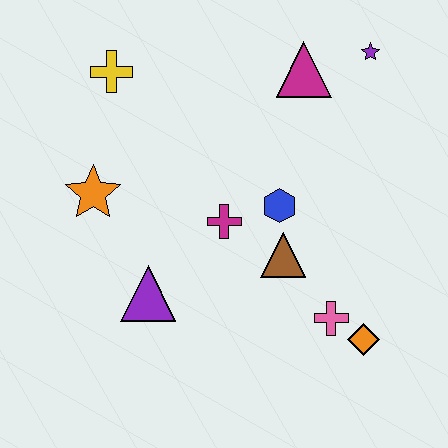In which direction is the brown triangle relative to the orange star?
The brown triangle is to the right of the orange star.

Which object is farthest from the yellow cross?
The orange diamond is farthest from the yellow cross.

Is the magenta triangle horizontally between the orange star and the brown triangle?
No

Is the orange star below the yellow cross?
Yes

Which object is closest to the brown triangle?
The blue hexagon is closest to the brown triangle.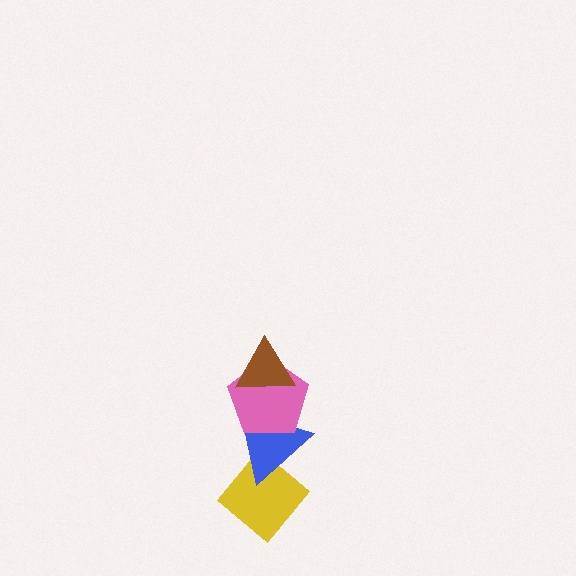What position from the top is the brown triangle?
The brown triangle is 1st from the top.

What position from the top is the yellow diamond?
The yellow diamond is 4th from the top.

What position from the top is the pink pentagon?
The pink pentagon is 2nd from the top.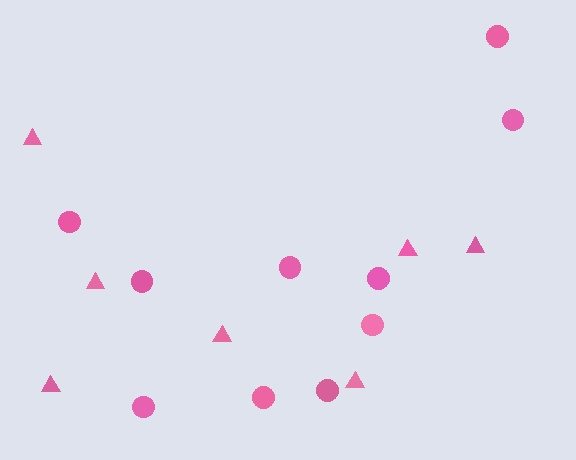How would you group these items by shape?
There are 2 groups: one group of circles (10) and one group of triangles (7).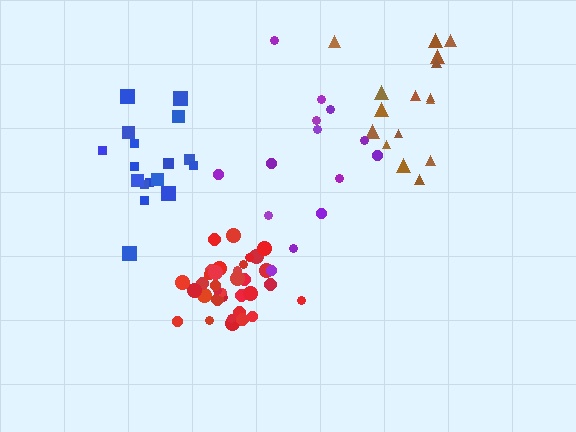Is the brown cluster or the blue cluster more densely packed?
Blue.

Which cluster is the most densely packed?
Red.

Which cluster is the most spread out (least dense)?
Purple.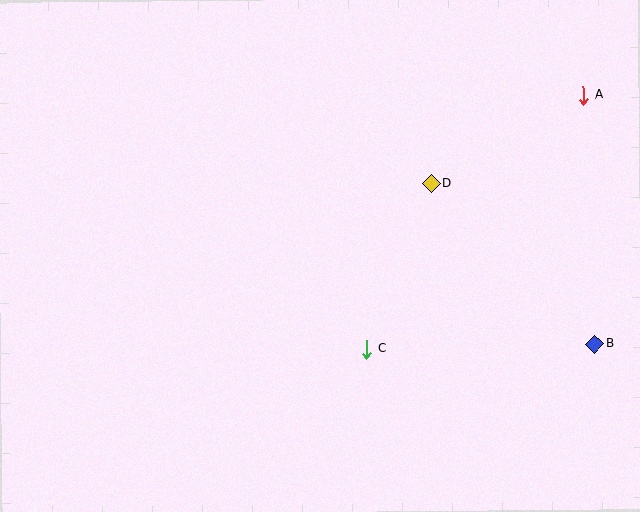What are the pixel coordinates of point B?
Point B is at (594, 344).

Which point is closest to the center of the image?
Point C at (367, 349) is closest to the center.